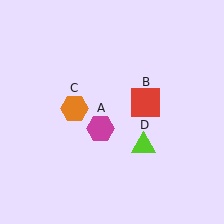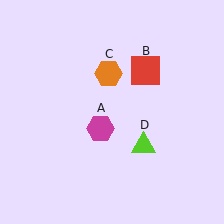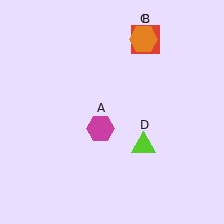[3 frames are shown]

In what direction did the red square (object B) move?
The red square (object B) moved up.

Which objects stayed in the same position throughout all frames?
Magenta hexagon (object A) and lime triangle (object D) remained stationary.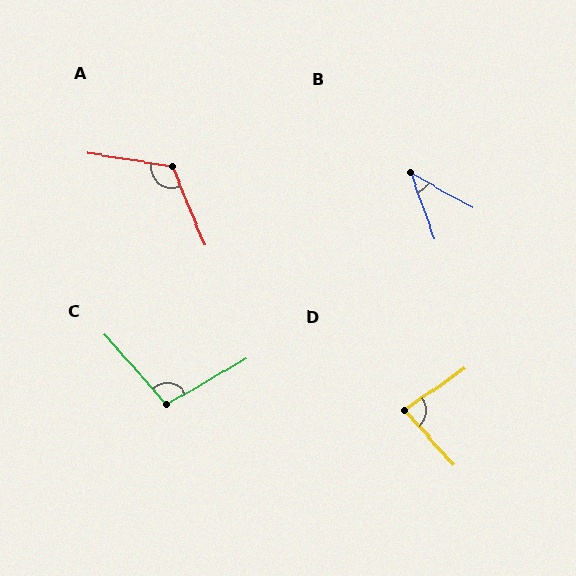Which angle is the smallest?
B, at approximately 42 degrees.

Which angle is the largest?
A, at approximately 122 degrees.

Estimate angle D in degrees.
Approximately 83 degrees.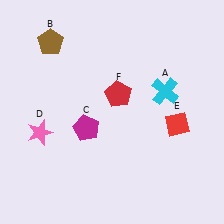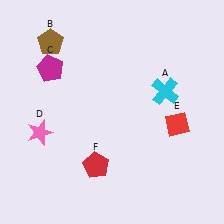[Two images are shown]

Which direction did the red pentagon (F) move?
The red pentagon (F) moved down.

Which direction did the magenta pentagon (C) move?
The magenta pentagon (C) moved up.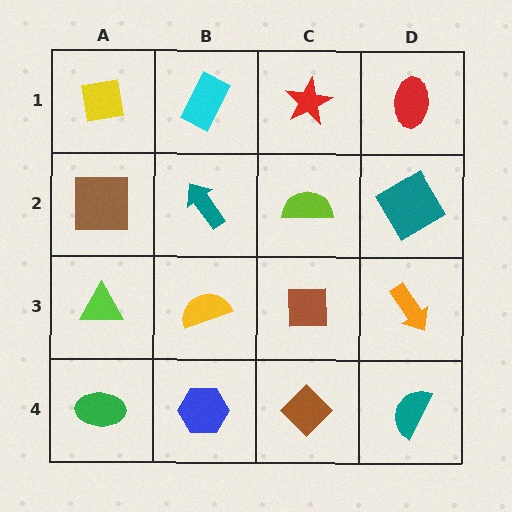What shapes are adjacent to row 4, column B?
A yellow semicircle (row 3, column B), a green ellipse (row 4, column A), a brown diamond (row 4, column C).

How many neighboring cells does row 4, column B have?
3.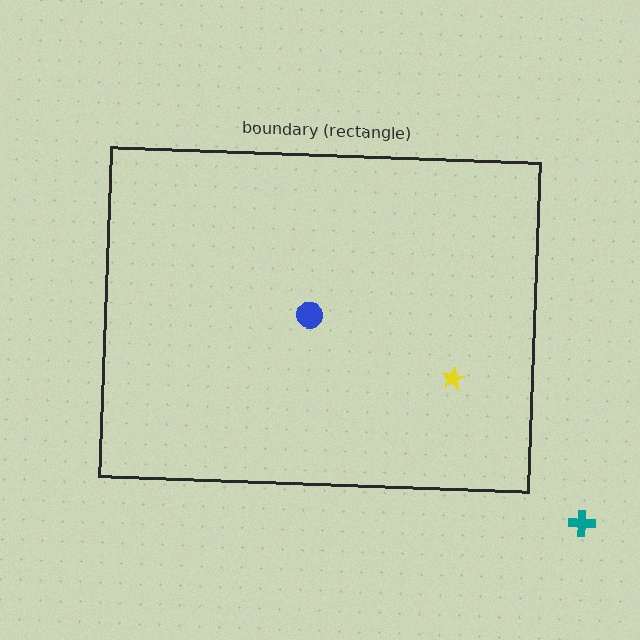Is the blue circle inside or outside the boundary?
Inside.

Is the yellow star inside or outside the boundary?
Inside.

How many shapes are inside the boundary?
2 inside, 1 outside.